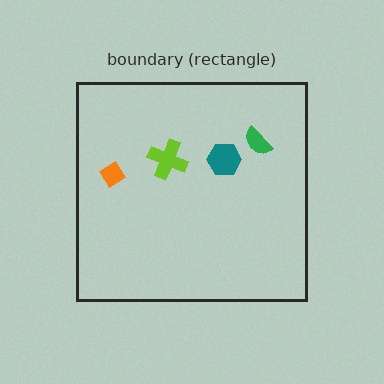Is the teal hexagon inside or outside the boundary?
Inside.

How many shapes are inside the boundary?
4 inside, 0 outside.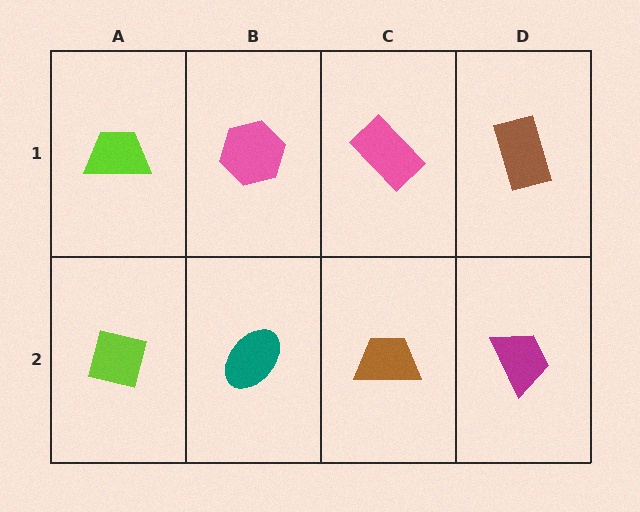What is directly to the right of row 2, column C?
A magenta trapezoid.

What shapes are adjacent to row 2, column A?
A lime trapezoid (row 1, column A), a teal ellipse (row 2, column B).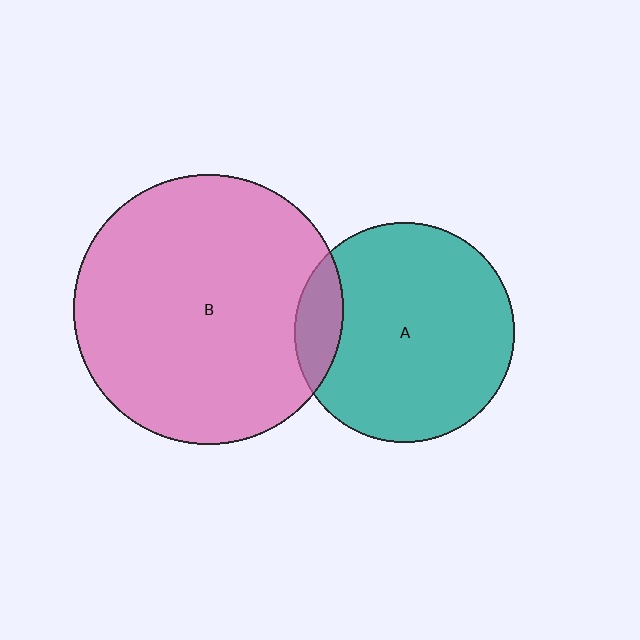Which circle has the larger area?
Circle B (pink).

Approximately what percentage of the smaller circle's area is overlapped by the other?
Approximately 10%.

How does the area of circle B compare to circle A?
Approximately 1.5 times.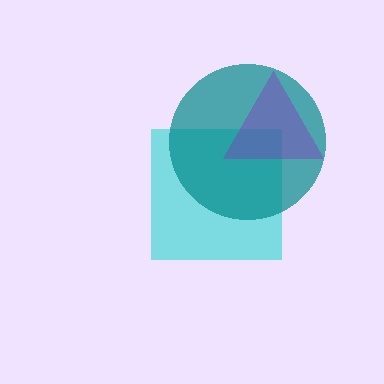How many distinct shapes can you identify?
There are 3 distinct shapes: a cyan square, a teal circle, a purple triangle.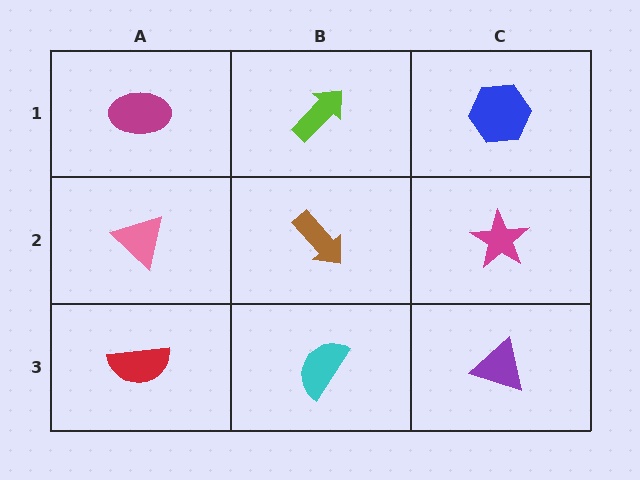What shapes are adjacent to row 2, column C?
A blue hexagon (row 1, column C), a purple triangle (row 3, column C), a brown arrow (row 2, column B).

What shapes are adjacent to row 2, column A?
A magenta ellipse (row 1, column A), a red semicircle (row 3, column A), a brown arrow (row 2, column B).